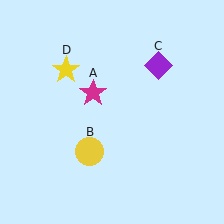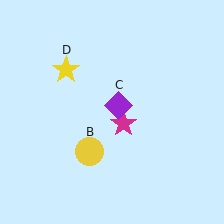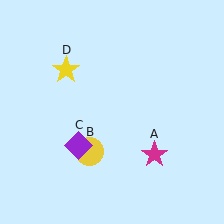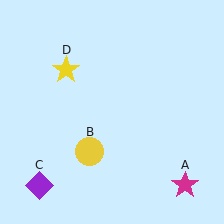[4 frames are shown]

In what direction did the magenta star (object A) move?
The magenta star (object A) moved down and to the right.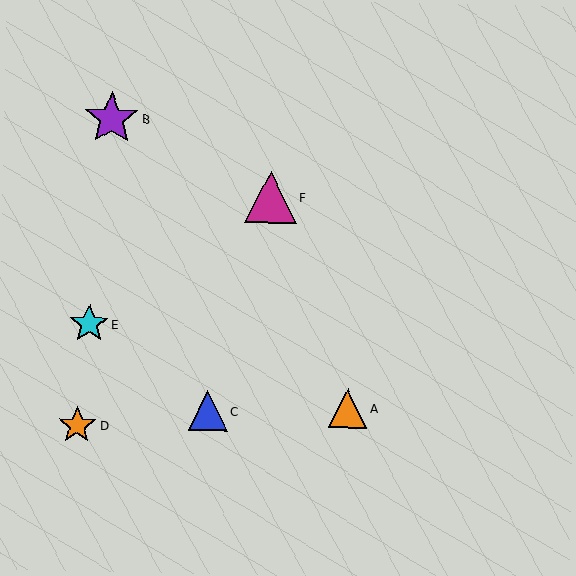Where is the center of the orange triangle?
The center of the orange triangle is at (347, 409).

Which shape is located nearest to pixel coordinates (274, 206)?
The magenta triangle (labeled F) at (270, 197) is nearest to that location.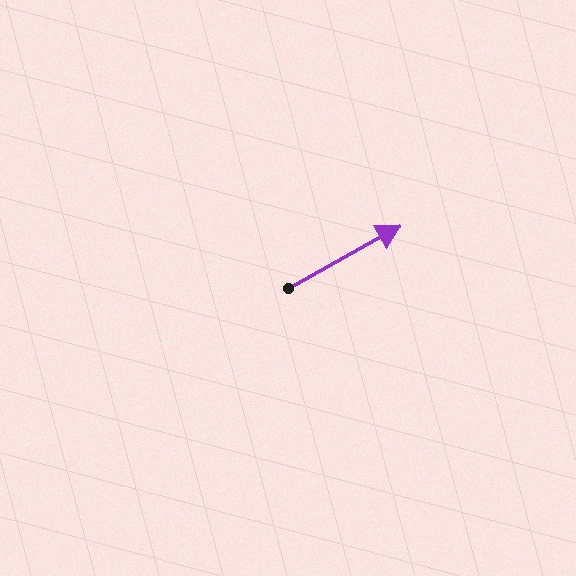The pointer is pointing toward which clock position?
Roughly 2 o'clock.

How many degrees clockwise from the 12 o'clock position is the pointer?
Approximately 61 degrees.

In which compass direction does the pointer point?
Northeast.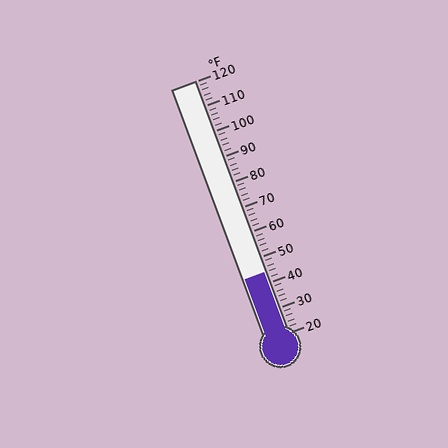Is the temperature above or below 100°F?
The temperature is below 100°F.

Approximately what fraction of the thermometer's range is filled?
The thermometer is filled to approximately 25% of its range.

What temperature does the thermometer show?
The thermometer shows approximately 44°F.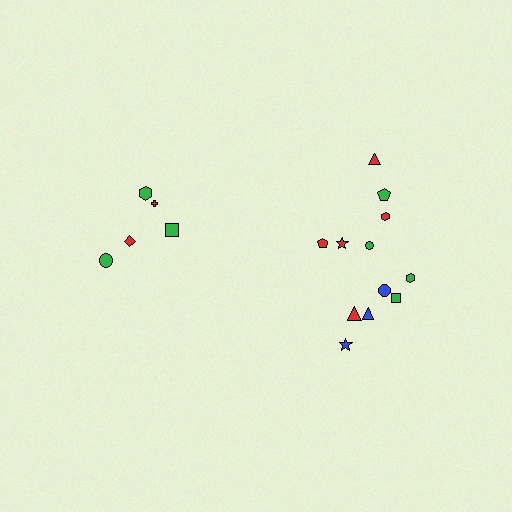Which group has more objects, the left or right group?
The right group.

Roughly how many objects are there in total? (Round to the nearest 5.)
Roughly 15 objects in total.